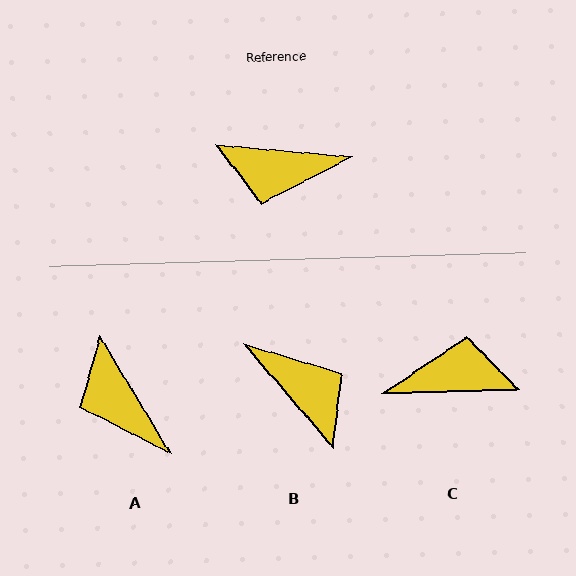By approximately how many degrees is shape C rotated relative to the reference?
Approximately 173 degrees clockwise.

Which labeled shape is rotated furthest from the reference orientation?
C, about 173 degrees away.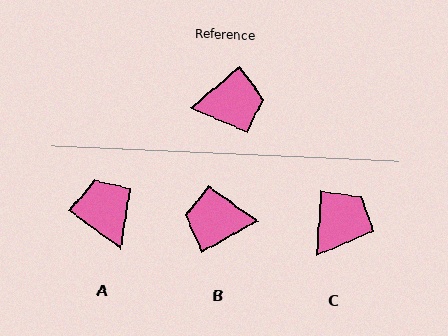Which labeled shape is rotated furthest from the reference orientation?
B, about 168 degrees away.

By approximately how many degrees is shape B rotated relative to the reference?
Approximately 168 degrees counter-clockwise.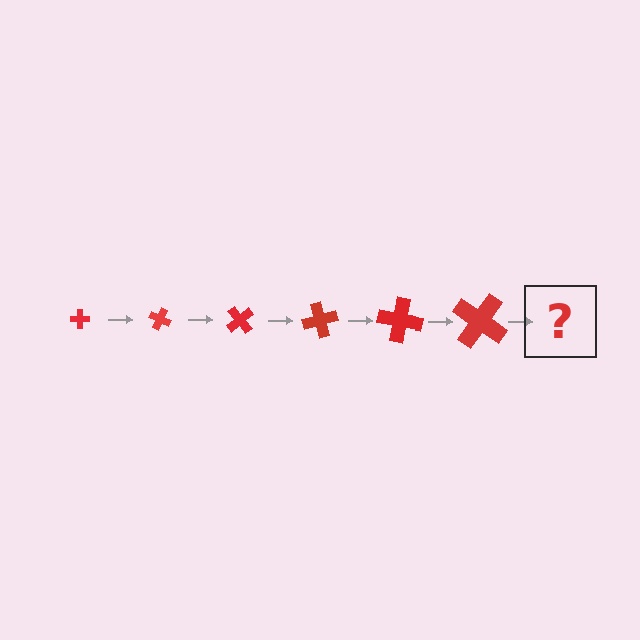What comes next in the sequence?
The next element should be a cross, larger than the previous one and rotated 150 degrees from the start.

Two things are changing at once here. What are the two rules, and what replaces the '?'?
The two rules are that the cross grows larger each step and it rotates 25 degrees each step. The '?' should be a cross, larger than the previous one and rotated 150 degrees from the start.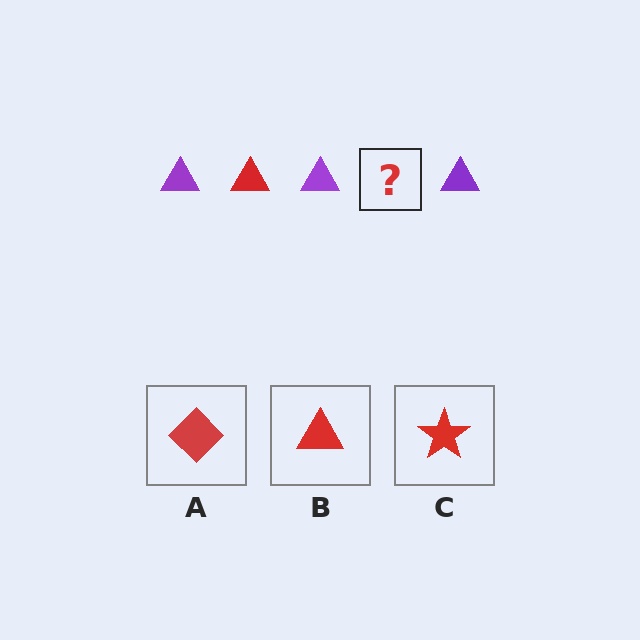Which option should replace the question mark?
Option B.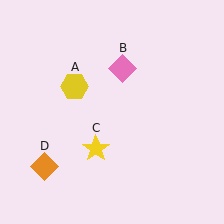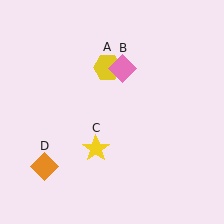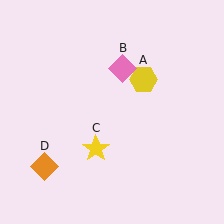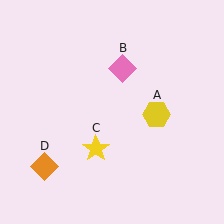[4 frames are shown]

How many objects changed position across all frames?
1 object changed position: yellow hexagon (object A).